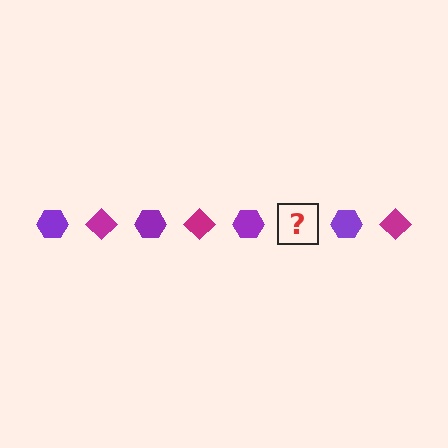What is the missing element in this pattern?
The missing element is a magenta diamond.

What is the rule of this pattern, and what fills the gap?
The rule is that the pattern alternates between purple hexagon and magenta diamond. The gap should be filled with a magenta diamond.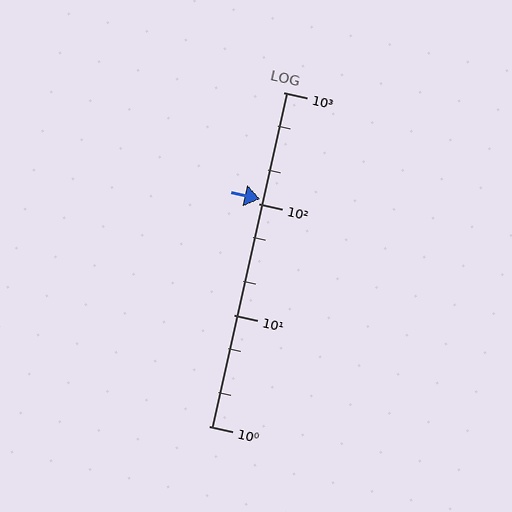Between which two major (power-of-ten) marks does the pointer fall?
The pointer is between 100 and 1000.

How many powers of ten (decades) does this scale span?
The scale spans 3 decades, from 1 to 1000.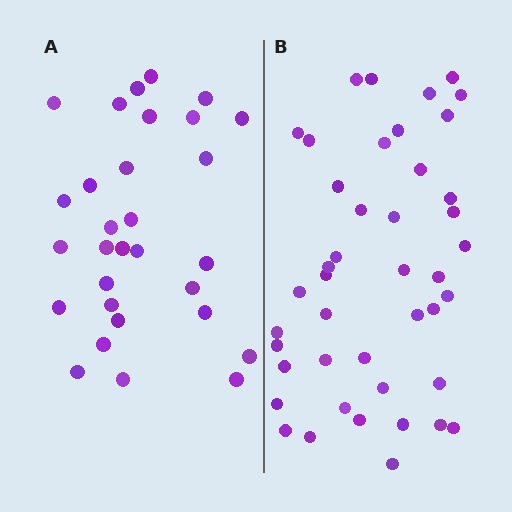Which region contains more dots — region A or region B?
Region B (the right region) has more dots.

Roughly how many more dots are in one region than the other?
Region B has approximately 15 more dots than region A.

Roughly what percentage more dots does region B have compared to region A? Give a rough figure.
About 45% more.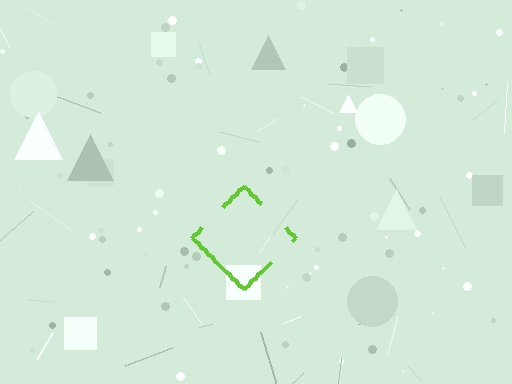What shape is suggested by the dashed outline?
The dashed outline suggests a diamond.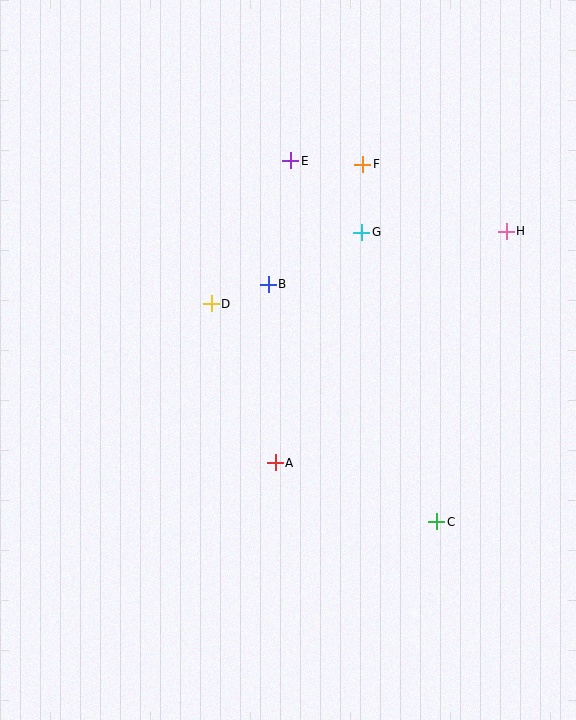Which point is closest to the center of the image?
Point B at (268, 284) is closest to the center.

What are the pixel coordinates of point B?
Point B is at (268, 284).